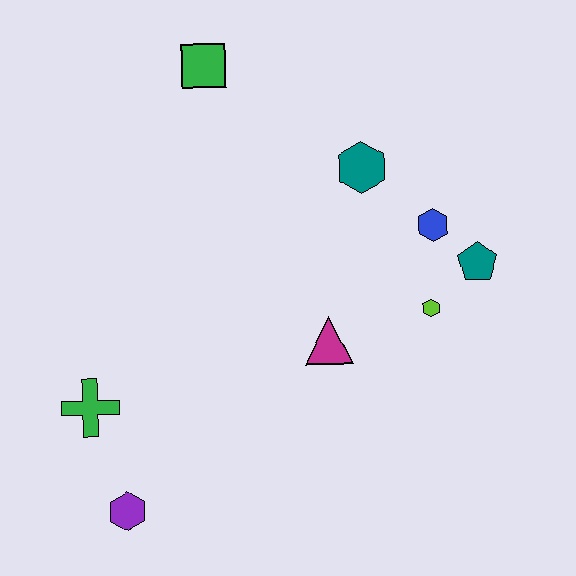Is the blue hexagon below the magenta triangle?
No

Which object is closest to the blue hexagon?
The teal pentagon is closest to the blue hexagon.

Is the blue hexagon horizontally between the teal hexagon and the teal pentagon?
Yes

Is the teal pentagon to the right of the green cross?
Yes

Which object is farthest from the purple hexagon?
The green square is farthest from the purple hexagon.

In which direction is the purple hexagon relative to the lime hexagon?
The purple hexagon is to the left of the lime hexagon.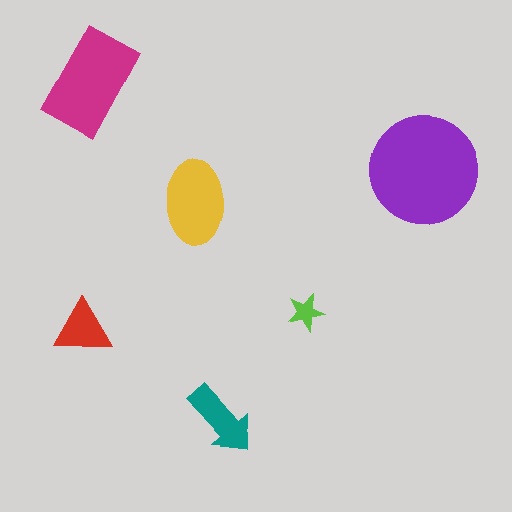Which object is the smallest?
The lime star.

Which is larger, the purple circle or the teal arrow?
The purple circle.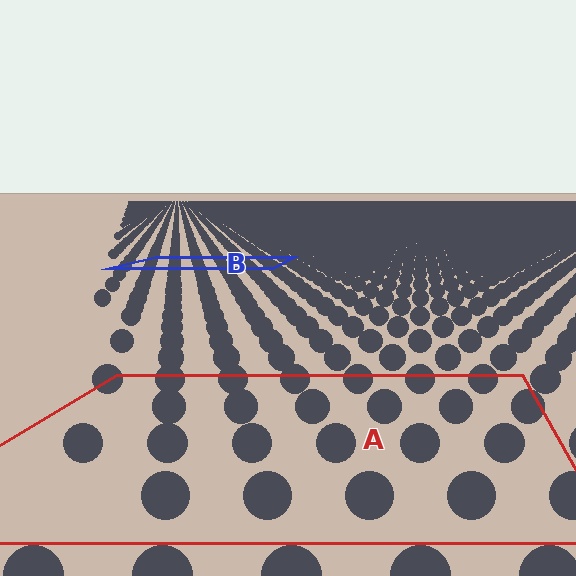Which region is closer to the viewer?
Region A is closer. The texture elements there are larger and more spread out.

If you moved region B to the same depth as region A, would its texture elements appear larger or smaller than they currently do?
They would appear larger. At a closer depth, the same texture elements are projected at a bigger on-screen size.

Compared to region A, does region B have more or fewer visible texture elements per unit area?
Region B has more texture elements per unit area — they are packed more densely because it is farther away.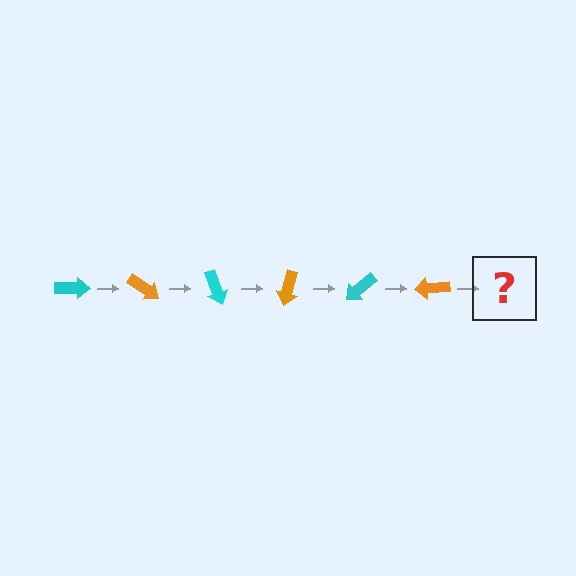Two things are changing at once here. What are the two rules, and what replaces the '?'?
The two rules are that it rotates 35 degrees each step and the color cycles through cyan and orange. The '?' should be a cyan arrow, rotated 210 degrees from the start.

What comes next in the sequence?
The next element should be a cyan arrow, rotated 210 degrees from the start.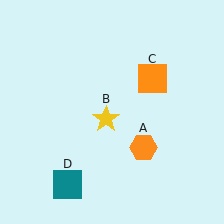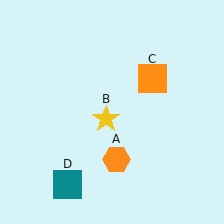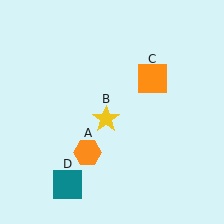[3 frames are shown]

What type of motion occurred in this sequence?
The orange hexagon (object A) rotated clockwise around the center of the scene.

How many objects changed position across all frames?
1 object changed position: orange hexagon (object A).